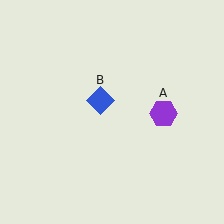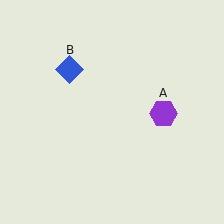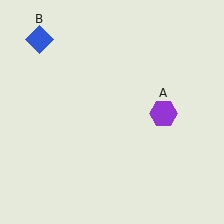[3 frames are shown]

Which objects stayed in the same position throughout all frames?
Purple hexagon (object A) remained stationary.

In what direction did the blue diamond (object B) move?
The blue diamond (object B) moved up and to the left.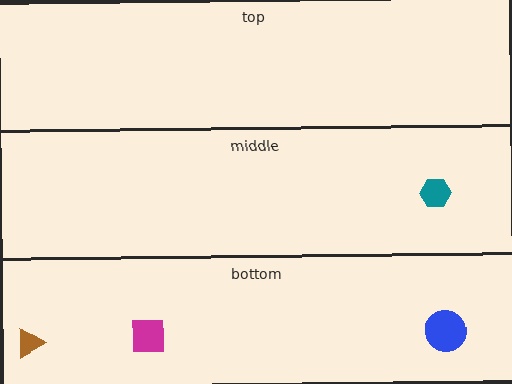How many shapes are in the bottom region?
3.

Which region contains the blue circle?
The bottom region.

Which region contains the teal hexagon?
The middle region.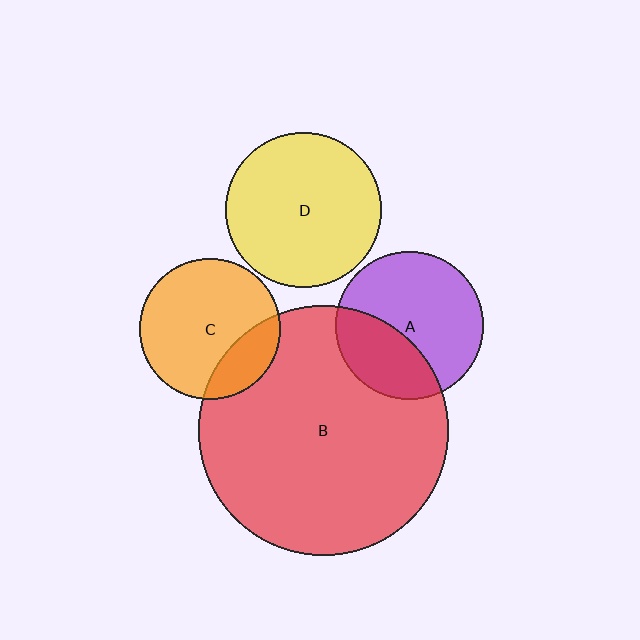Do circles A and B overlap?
Yes.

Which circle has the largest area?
Circle B (red).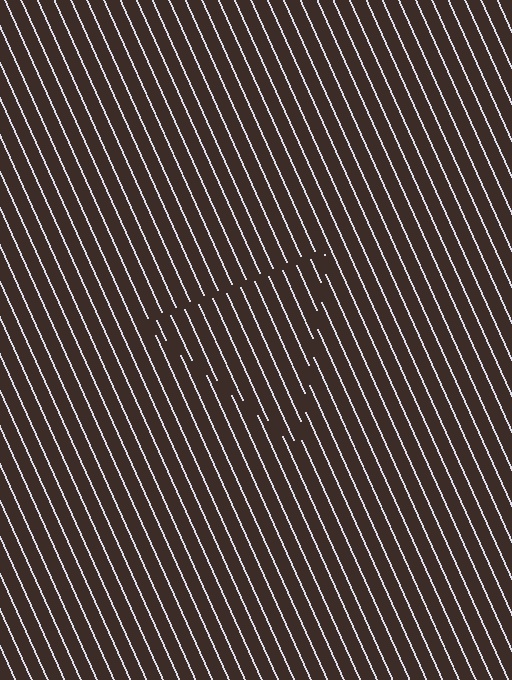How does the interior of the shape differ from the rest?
The interior of the shape contains the same grating, shifted by half a period — the contour is defined by the phase discontinuity where line-ends from the inner and outer gratings abut.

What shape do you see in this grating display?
An illusory triangle. The interior of the shape contains the same grating, shifted by half a period — the contour is defined by the phase discontinuity where line-ends from the inner and outer gratings abut.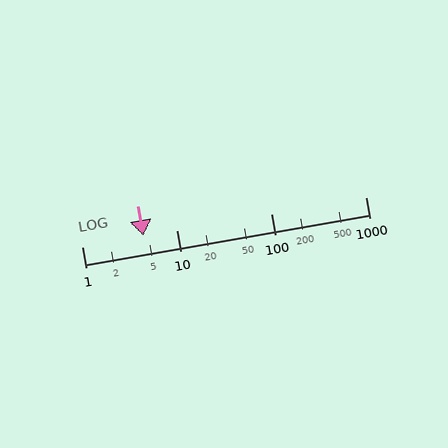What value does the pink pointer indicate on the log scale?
The pointer indicates approximately 4.5.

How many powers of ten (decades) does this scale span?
The scale spans 3 decades, from 1 to 1000.